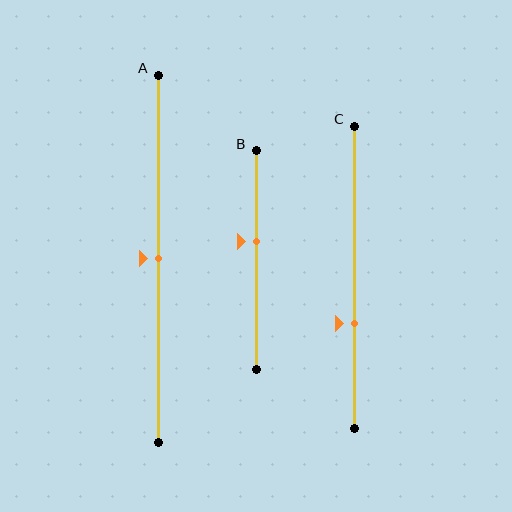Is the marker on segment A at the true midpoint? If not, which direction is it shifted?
Yes, the marker on segment A is at the true midpoint.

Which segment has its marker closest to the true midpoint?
Segment A has its marker closest to the true midpoint.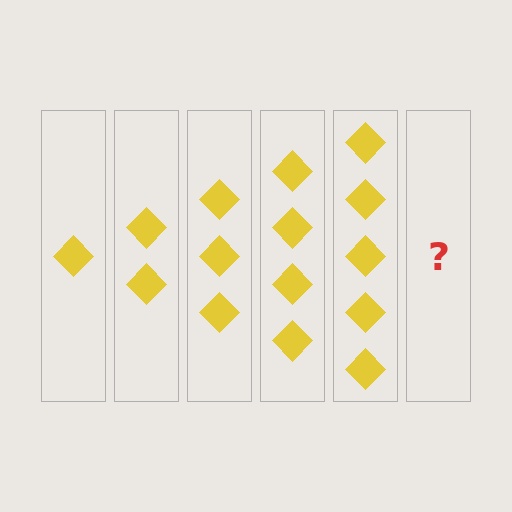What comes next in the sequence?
The next element should be 6 diamonds.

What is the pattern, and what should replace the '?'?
The pattern is that each step adds one more diamond. The '?' should be 6 diamonds.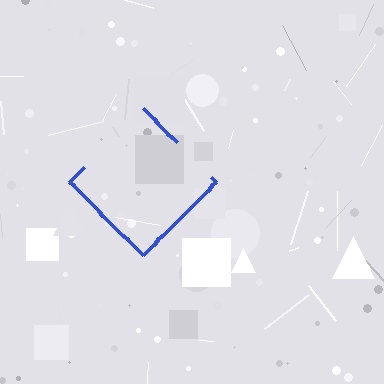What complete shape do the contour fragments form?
The contour fragments form a diamond.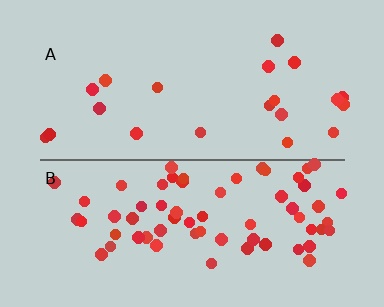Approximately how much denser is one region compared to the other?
Approximately 3.1× — region B over region A.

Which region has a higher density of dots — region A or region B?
B (the bottom).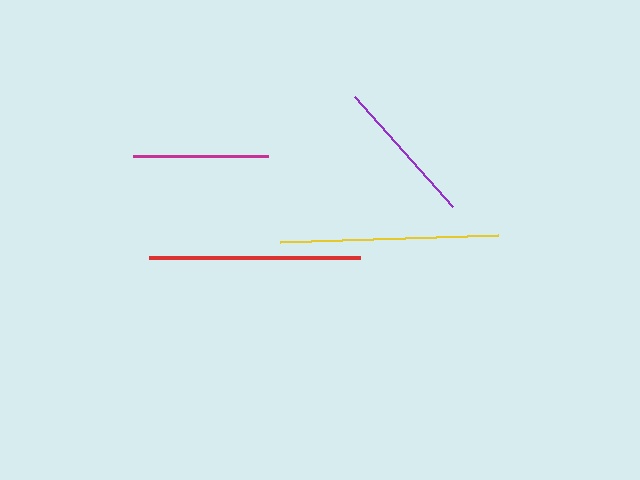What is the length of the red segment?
The red segment is approximately 211 pixels long.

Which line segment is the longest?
The yellow line is the longest at approximately 219 pixels.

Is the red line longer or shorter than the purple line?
The red line is longer than the purple line.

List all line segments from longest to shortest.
From longest to shortest: yellow, red, purple, magenta.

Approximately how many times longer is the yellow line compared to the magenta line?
The yellow line is approximately 1.6 times the length of the magenta line.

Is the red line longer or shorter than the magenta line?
The red line is longer than the magenta line.